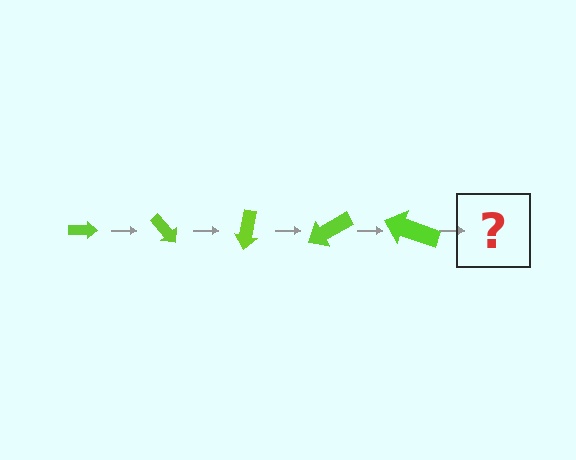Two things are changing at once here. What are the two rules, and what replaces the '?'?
The two rules are that the arrow grows larger each step and it rotates 50 degrees each step. The '?' should be an arrow, larger than the previous one and rotated 250 degrees from the start.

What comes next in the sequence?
The next element should be an arrow, larger than the previous one and rotated 250 degrees from the start.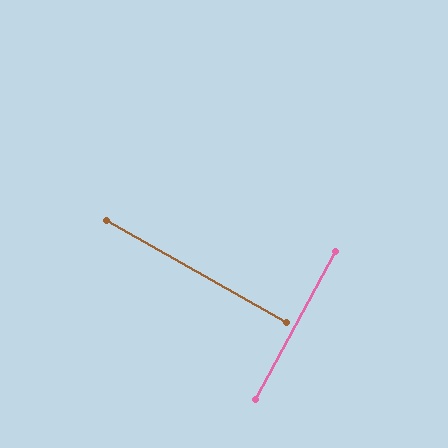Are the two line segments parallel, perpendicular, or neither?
Perpendicular — they meet at approximately 89°.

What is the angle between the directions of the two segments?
Approximately 89 degrees.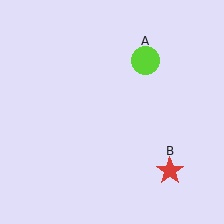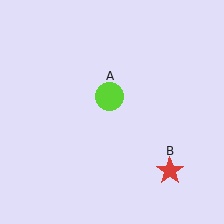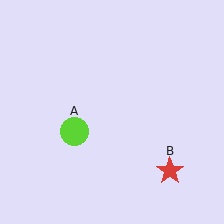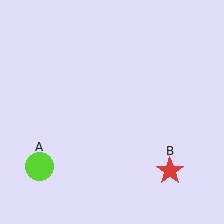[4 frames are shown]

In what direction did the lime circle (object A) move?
The lime circle (object A) moved down and to the left.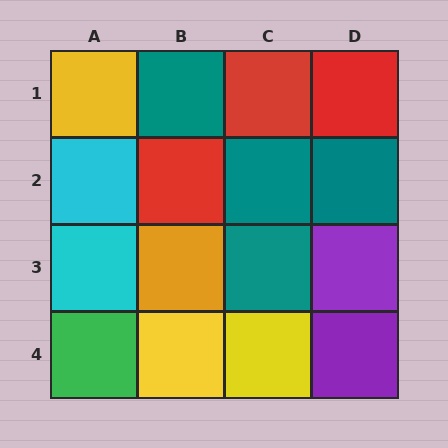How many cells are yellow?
3 cells are yellow.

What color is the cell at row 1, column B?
Teal.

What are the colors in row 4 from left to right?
Green, yellow, yellow, purple.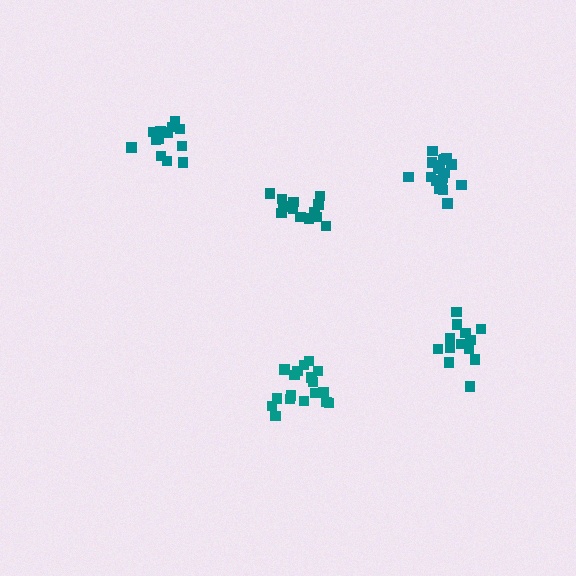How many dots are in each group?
Group 1: 14 dots, Group 2: 14 dots, Group 3: 18 dots, Group 4: 15 dots, Group 5: 18 dots (79 total).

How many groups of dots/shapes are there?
There are 5 groups.